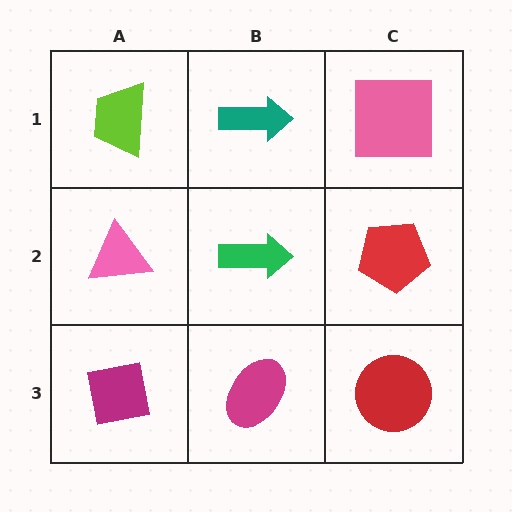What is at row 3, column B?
A magenta ellipse.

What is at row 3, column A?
A magenta square.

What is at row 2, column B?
A green arrow.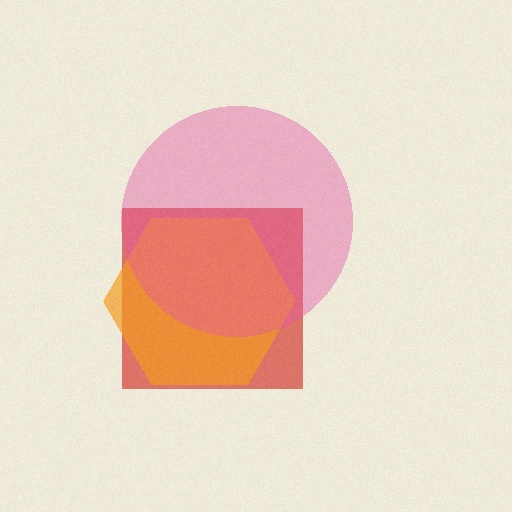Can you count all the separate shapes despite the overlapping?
Yes, there are 3 separate shapes.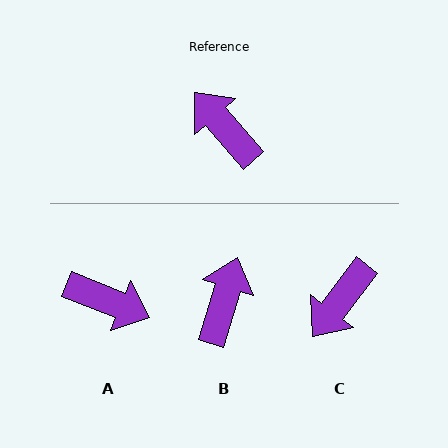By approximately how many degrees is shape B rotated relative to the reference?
Approximately 58 degrees clockwise.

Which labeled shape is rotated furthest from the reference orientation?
A, about 153 degrees away.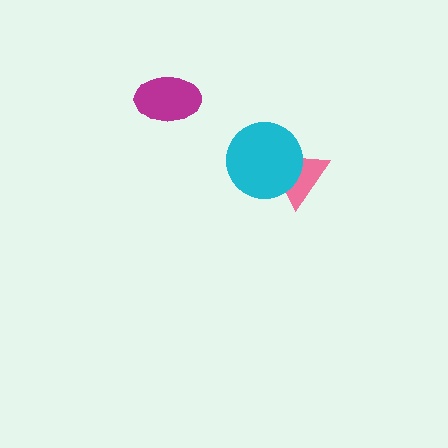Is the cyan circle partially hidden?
No, no other shape covers it.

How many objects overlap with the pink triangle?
1 object overlaps with the pink triangle.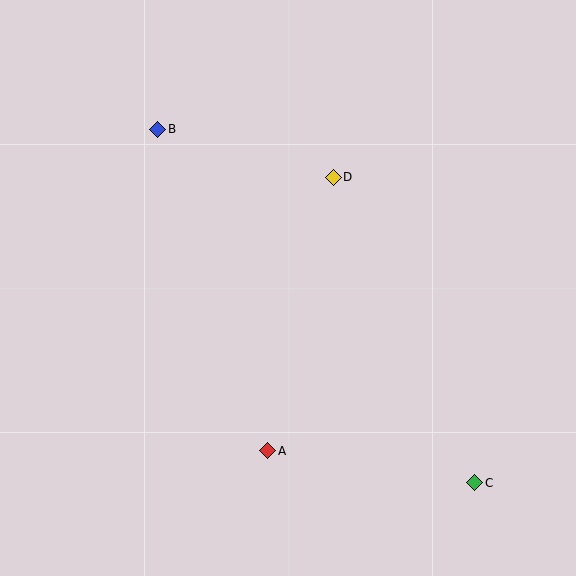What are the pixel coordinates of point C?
Point C is at (475, 483).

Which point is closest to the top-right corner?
Point D is closest to the top-right corner.